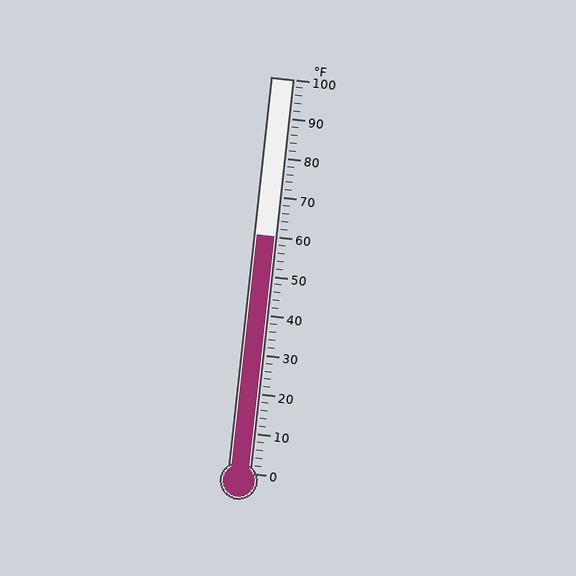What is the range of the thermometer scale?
The thermometer scale ranges from 0°F to 100°F.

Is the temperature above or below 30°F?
The temperature is above 30°F.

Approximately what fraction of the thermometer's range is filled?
The thermometer is filled to approximately 60% of its range.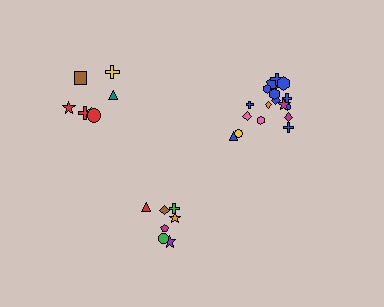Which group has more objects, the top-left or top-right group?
The top-right group.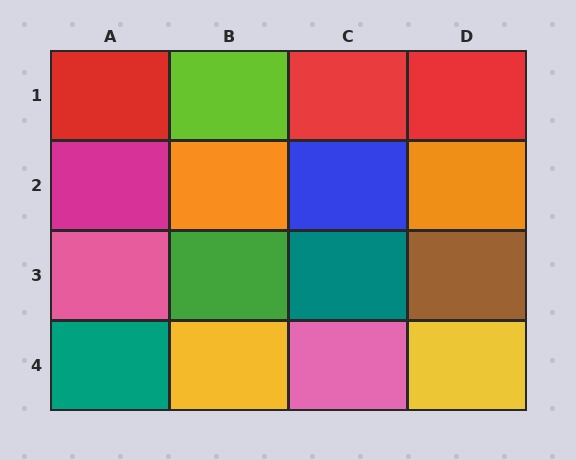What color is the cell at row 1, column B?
Lime.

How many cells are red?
3 cells are red.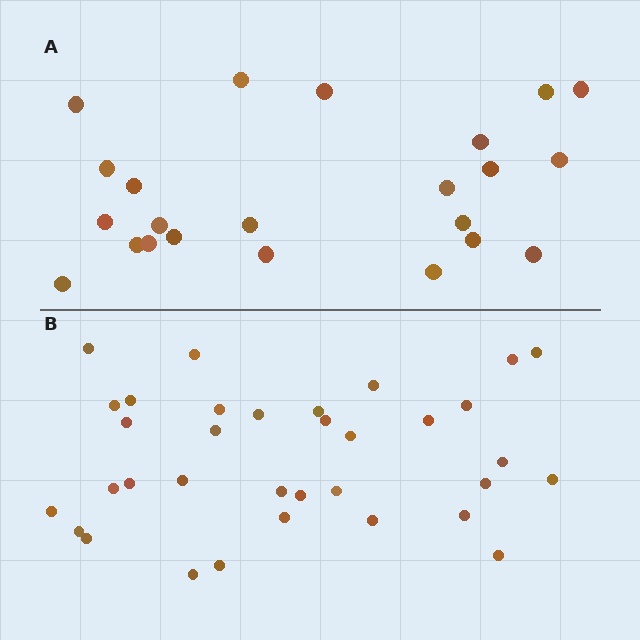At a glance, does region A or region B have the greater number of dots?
Region B (the bottom region) has more dots.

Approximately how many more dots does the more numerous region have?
Region B has roughly 12 or so more dots than region A.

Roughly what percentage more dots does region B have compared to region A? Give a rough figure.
About 50% more.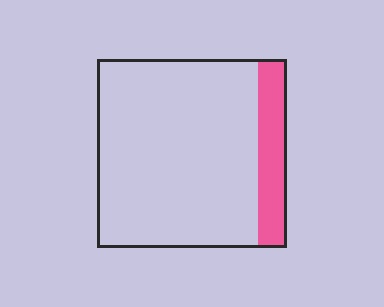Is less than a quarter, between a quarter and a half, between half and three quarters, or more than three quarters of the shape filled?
Less than a quarter.